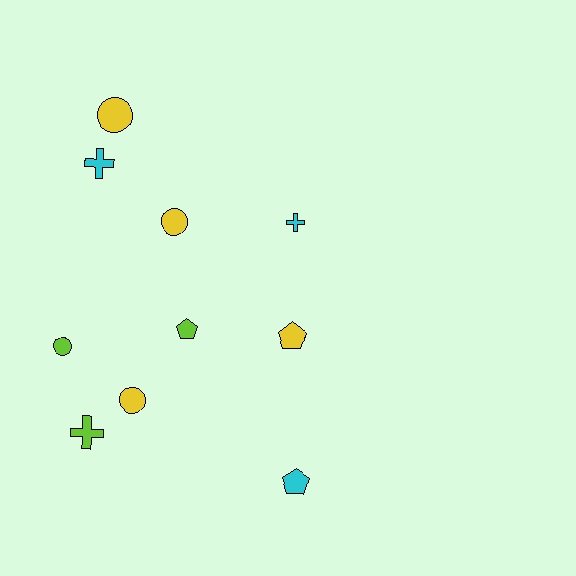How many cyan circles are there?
There are no cyan circles.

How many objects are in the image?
There are 10 objects.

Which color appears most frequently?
Yellow, with 4 objects.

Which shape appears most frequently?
Circle, with 4 objects.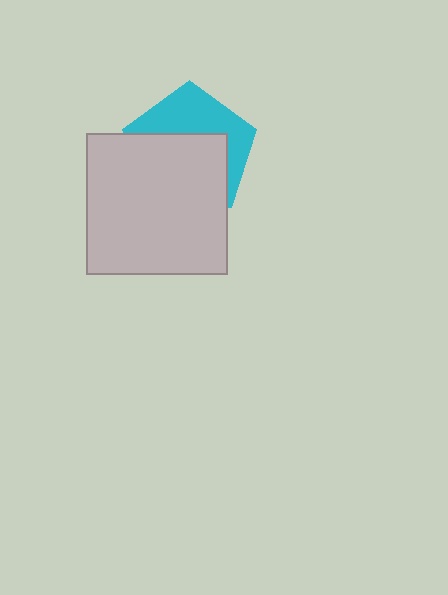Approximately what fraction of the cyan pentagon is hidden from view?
Roughly 57% of the cyan pentagon is hidden behind the light gray square.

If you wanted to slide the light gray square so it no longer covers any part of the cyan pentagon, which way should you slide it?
Slide it down — that is the most direct way to separate the two shapes.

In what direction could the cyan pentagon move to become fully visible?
The cyan pentagon could move up. That would shift it out from behind the light gray square entirely.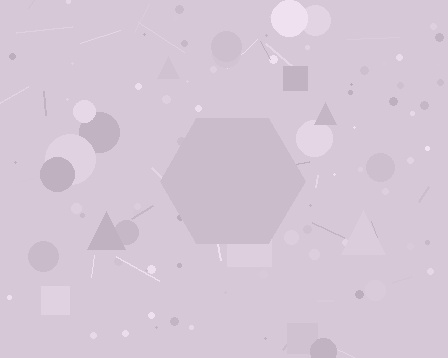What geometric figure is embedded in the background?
A hexagon is embedded in the background.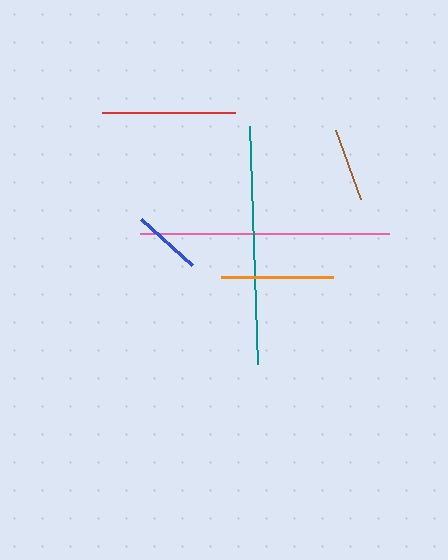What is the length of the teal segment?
The teal segment is approximately 238 pixels long.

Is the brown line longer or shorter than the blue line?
The brown line is longer than the blue line.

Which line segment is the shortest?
The blue line is the shortest at approximately 68 pixels.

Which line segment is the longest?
The pink line is the longest at approximately 249 pixels.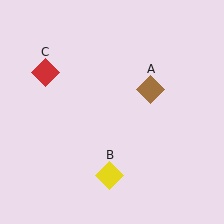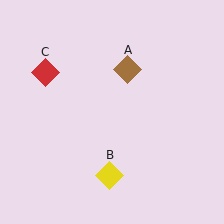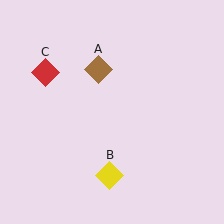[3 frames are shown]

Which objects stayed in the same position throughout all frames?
Yellow diamond (object B) and red diamond (object C) remained stationary.